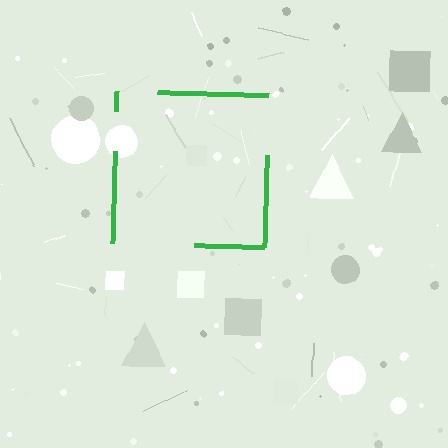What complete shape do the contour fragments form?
The contour fragments form a square.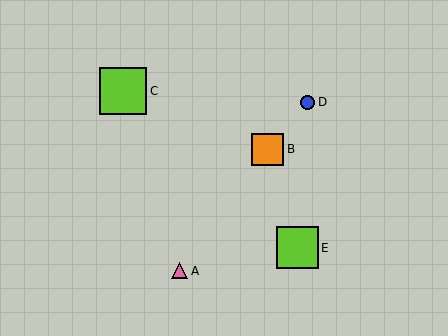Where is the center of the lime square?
The center of the lime square is at (297, 248).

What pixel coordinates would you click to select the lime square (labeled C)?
Click at (123, 91) to select the lime square C.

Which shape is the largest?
The lime square (labeled C) is the largest.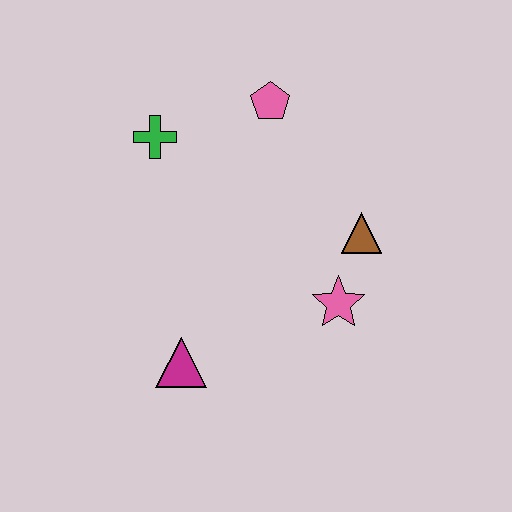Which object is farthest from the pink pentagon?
The magenta triangle is farthest from the pink pentagon.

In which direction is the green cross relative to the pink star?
The green cross is to the left of the pink star.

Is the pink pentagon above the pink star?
Yes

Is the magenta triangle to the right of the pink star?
No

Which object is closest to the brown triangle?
The pink star is closest to the brown triangle.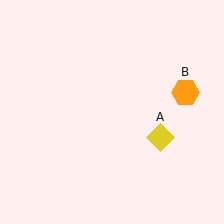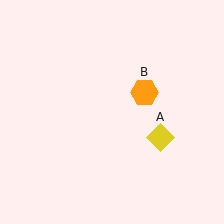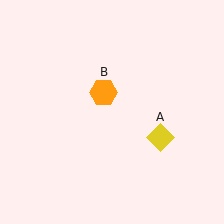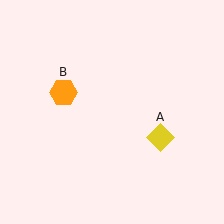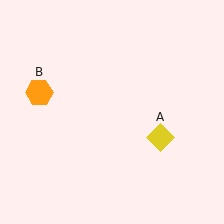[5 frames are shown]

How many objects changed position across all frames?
1 object changed position: orange hexagon (object B).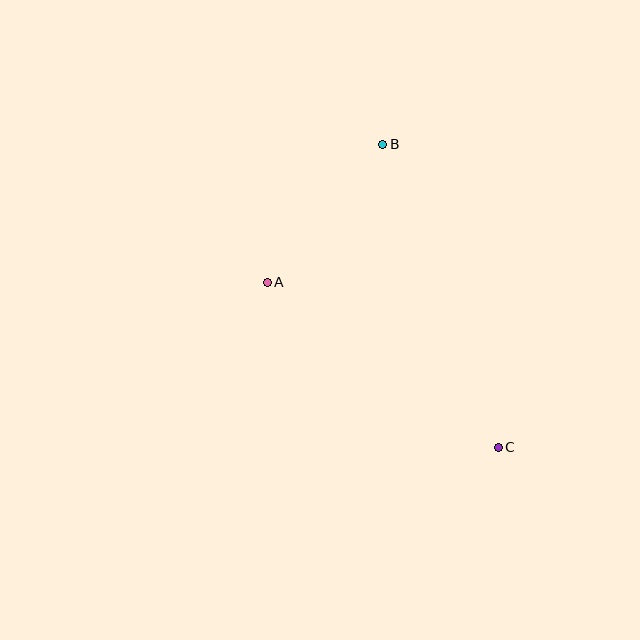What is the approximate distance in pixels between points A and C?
The distance between A and C is approximately 284 pixels.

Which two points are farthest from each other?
Points B and C are farthest from each other.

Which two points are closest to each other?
Points A and B are closest to each other.